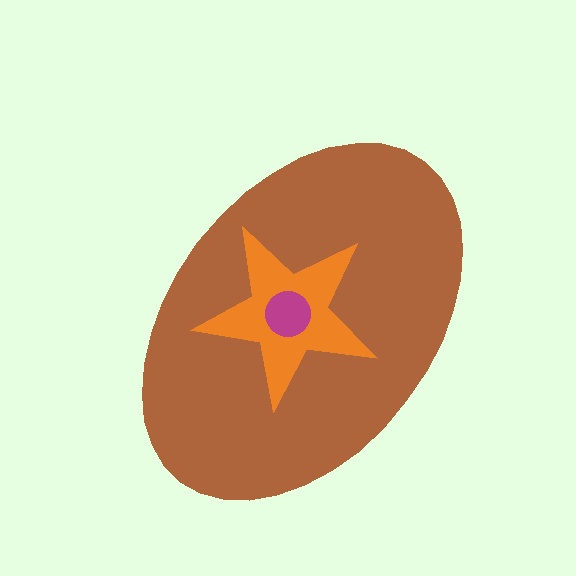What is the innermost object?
The magenta circle.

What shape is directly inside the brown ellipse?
The orange star.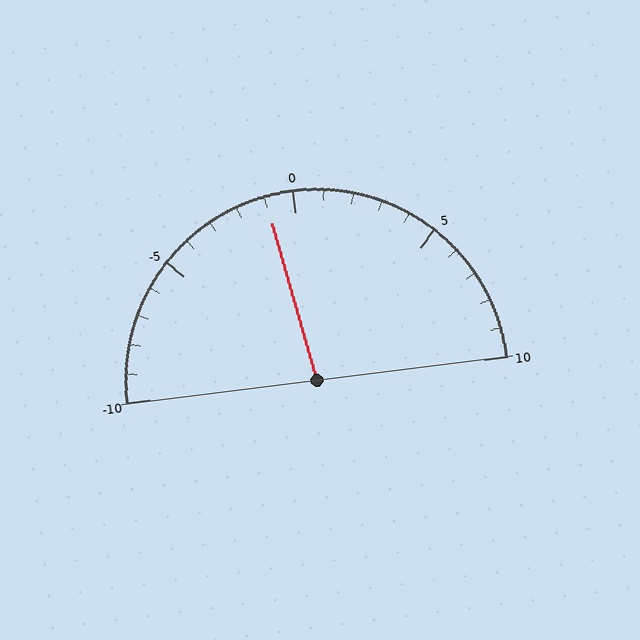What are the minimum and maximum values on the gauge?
The gauge ranges from -10 to 10.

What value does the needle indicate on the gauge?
The needle indicates approximately -1.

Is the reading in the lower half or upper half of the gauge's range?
The reading is in the lower half of the range (-10 to 10).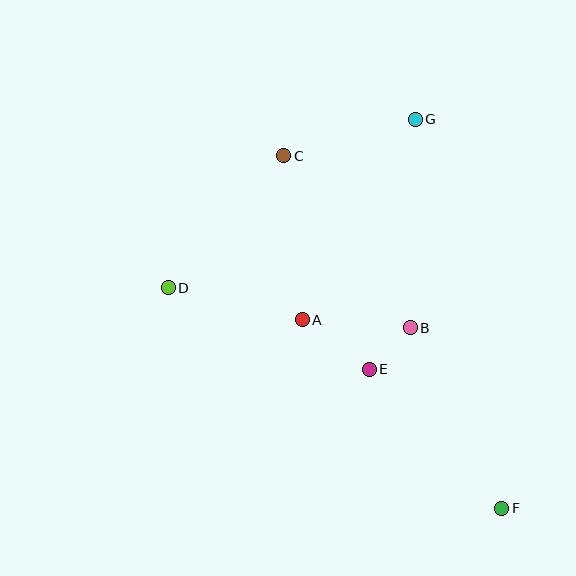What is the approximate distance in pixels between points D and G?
The distance between D and G is approximately 299 pixels.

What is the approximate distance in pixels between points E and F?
The distance between E and F is approximately 192 pixels.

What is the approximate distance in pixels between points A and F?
The distance between A and F is approximately 274 pixels.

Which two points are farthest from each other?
Points C and F are farthest from each other.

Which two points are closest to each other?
Points B and E are closest to each other.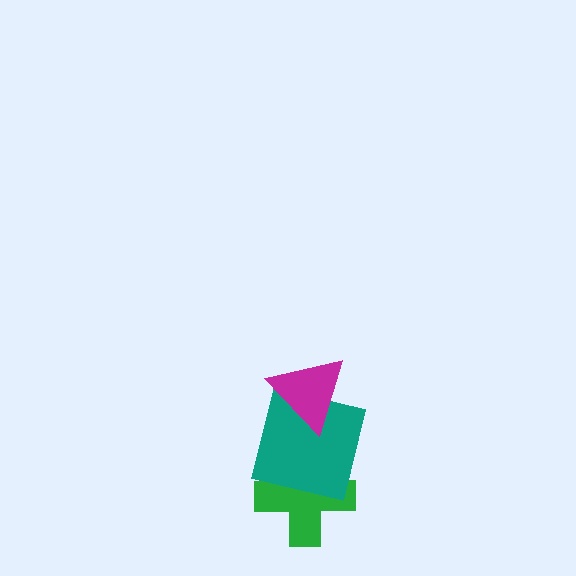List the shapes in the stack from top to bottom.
From top to bottom: the magenta triangle, the teal square, the green cross.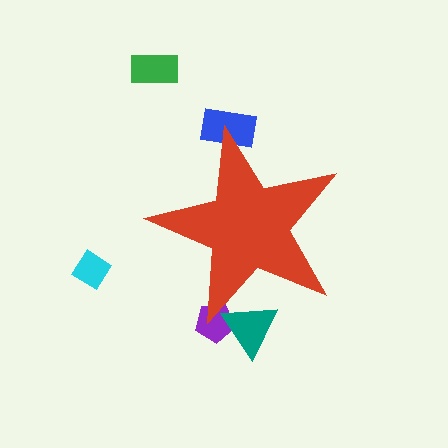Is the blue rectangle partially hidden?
Yes, the blue rectangle is partially hidden behind the red star.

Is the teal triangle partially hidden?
Yes, the teal triangle is partially hidden behind the red star.